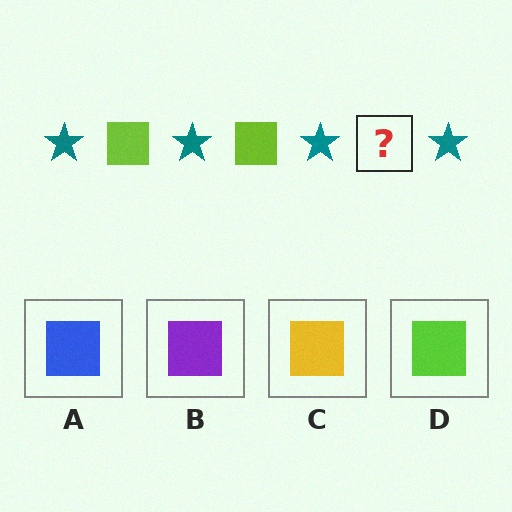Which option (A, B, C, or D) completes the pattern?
D.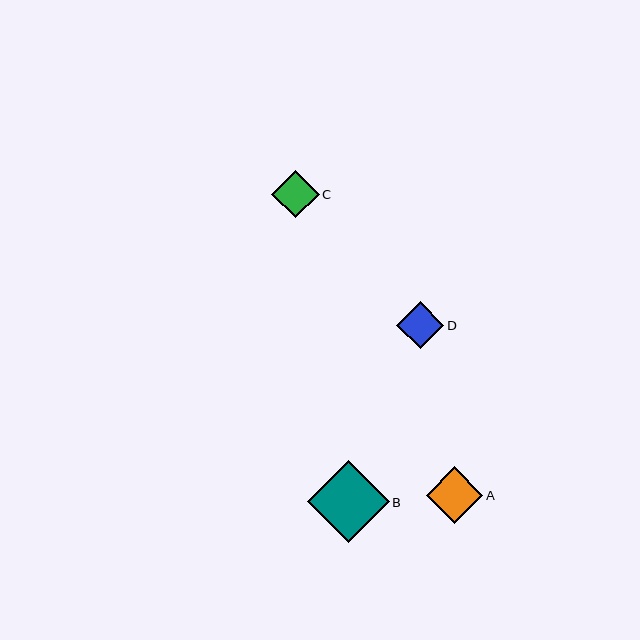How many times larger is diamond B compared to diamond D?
Diamond B is approximately 1.7 times the size of diamond D.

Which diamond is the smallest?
Diamond D is the smallest with a size of approximately 47 pixels.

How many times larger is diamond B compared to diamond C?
Diamond B is approximately 1.7 times the size of diamond C.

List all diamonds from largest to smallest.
From largest to smallest: B, A, C, D.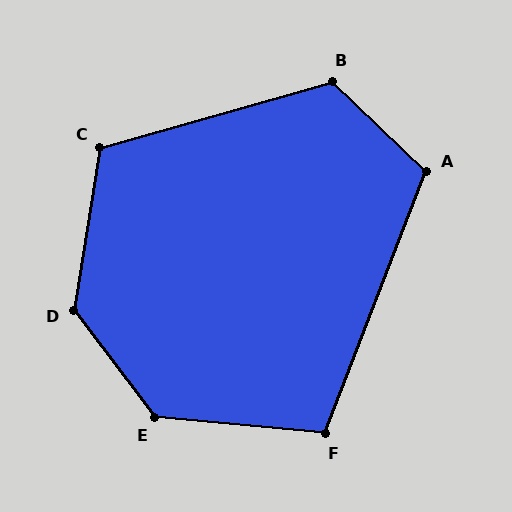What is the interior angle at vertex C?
Approximately 115 degrees (obtuse).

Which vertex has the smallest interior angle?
F, at approximately 106 degrees.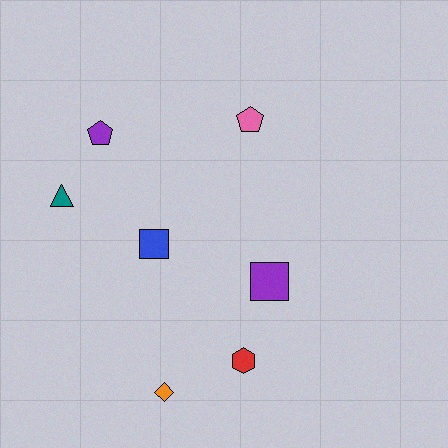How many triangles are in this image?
There is 1 triangle.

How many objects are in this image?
There are 7 objects.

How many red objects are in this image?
There is 1 red object.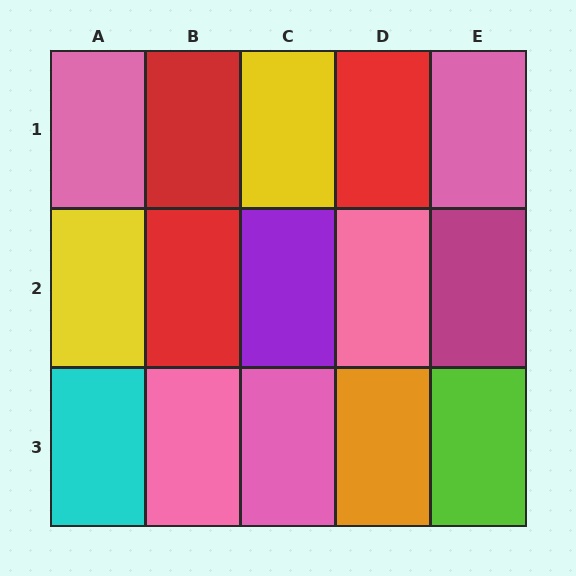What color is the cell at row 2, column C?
Purple.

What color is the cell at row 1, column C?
Yellow.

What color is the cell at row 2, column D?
Pink.